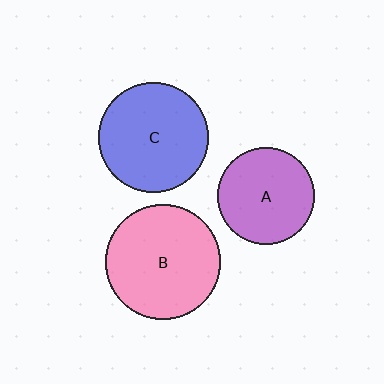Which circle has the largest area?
Circle B (pink).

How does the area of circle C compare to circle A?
Approximately 1.3 times.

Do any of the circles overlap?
No, none of the circles overlap.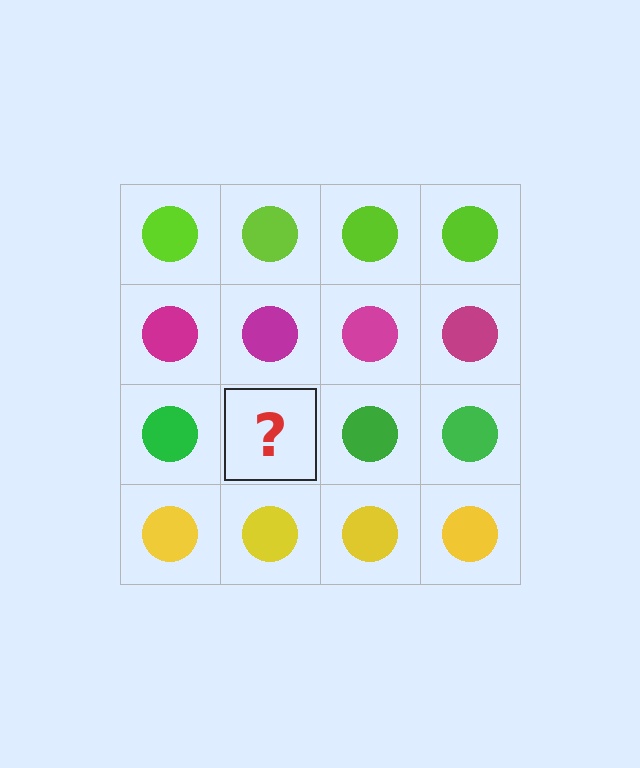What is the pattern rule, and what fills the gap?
The rule is that each row has a consistent color. The gap should be filled with a green circle.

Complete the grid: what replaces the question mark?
The question mark should be replaced with a green circle.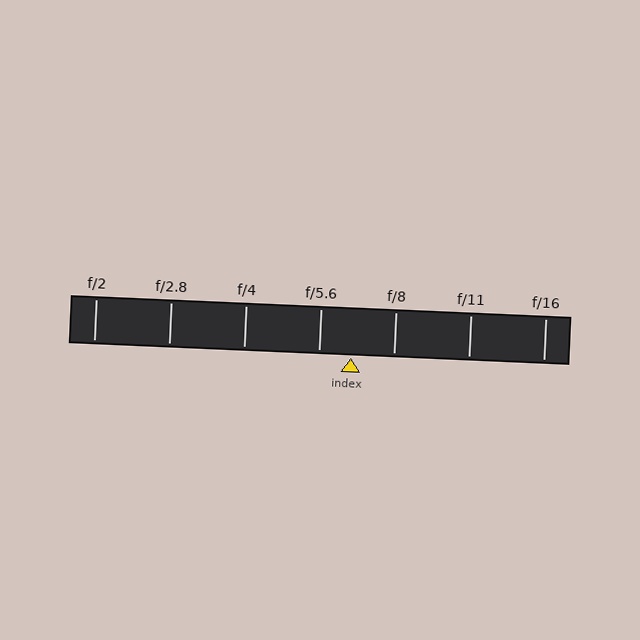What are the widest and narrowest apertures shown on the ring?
The widest aperture shown is f/2 and the narrowest is f/16.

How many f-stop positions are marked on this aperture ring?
There are 7 f-stop positions marked.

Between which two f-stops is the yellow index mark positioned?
The index mark is between f/5.6 and f/8.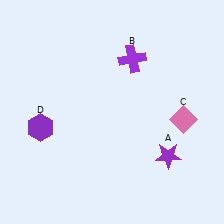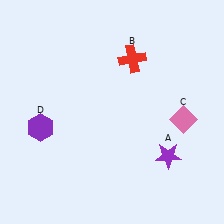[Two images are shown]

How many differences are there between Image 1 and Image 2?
There is 1 difference between the two images.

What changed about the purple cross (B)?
In Image 1, B is purple. In Image 2, it changed to red.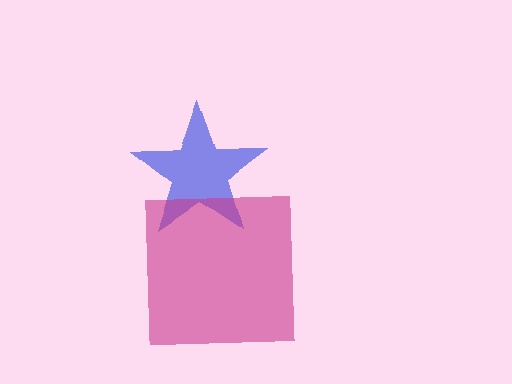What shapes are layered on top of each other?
The layered shapes are: a blue star, a magenta square.